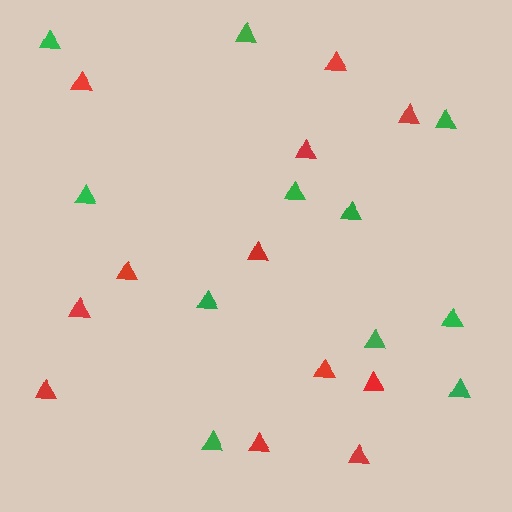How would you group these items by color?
There are 2 groups: one group of red triangles (12) and one group of green triangles (11).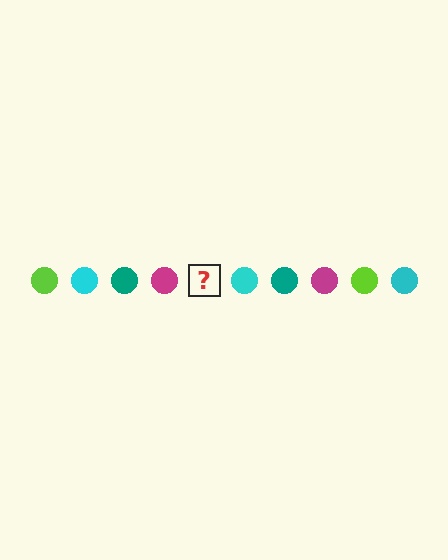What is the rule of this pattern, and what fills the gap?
The rule is that the pattern cycles through lime, cyan, teal, magenta circles. The gap should be filled with a lime circle.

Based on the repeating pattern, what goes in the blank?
The blank should be a lime circle.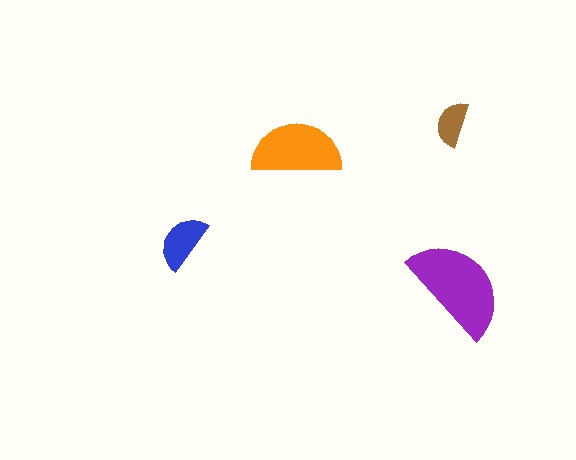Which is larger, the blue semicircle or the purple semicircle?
The purple one.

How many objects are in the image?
There are 4 objects in the image.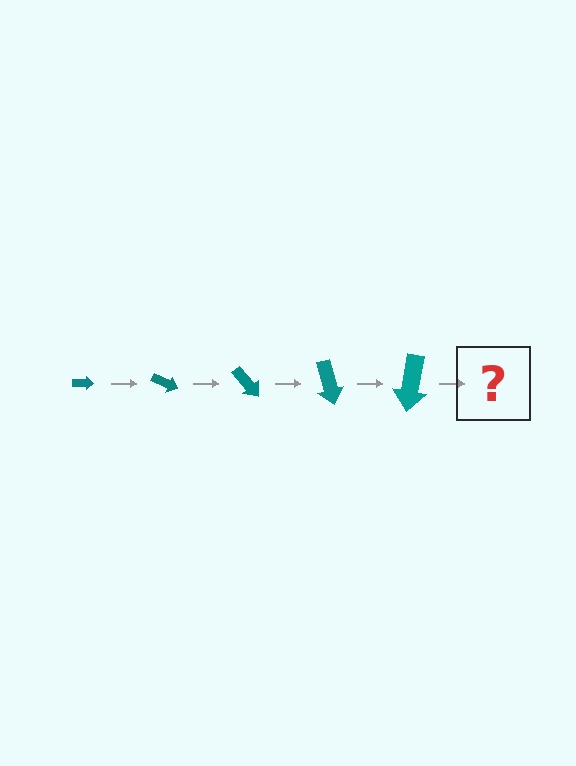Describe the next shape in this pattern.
It should be an arrow, larger than the previous one and rotated 125 degrees from the start.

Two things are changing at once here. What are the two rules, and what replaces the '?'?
The two rules are that the arrow grows larger each step and it rotates 25 degrees each step. The '?' should be an arrow, larger than the previous one and rotated 125 degrees from the start.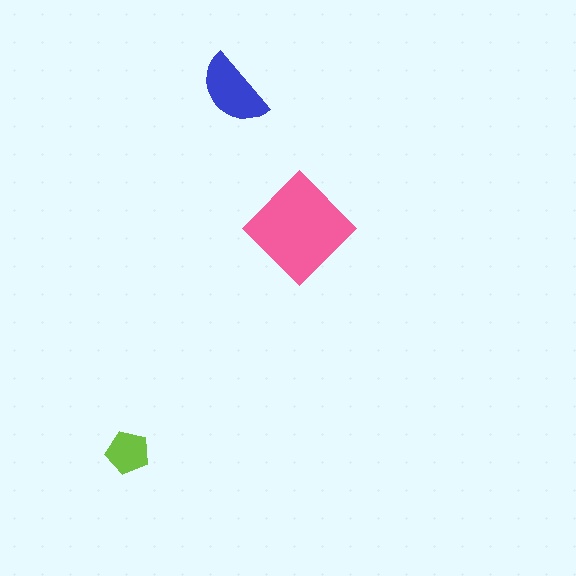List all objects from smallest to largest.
The lime pentagon, the blue semicircle, the pink diamond.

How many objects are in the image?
There are 3 objects in the image.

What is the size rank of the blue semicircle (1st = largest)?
2nd.